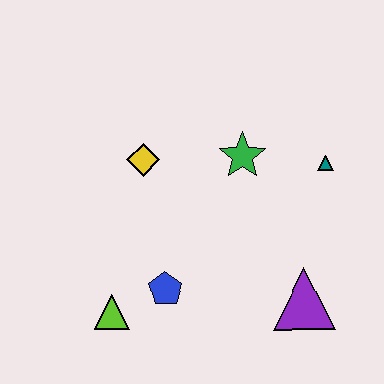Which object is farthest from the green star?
The lime triangle is farthest from the green star.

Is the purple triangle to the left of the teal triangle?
Yes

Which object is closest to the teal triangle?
The green star is closest to the teal triangle.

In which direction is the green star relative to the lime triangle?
The green star is above the lime triangle.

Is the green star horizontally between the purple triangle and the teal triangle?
No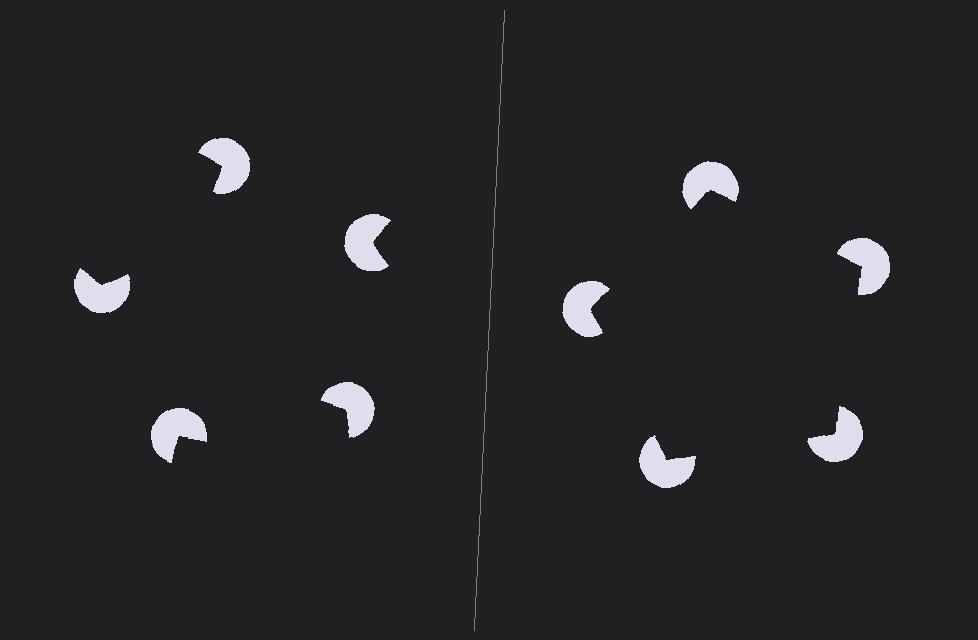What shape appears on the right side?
An illusory pentagon.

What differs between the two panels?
The pac-man discs are positioned identically on both sides; only the wedge orientations differ. On the right they align to a pentagon; on the left they are misaligned.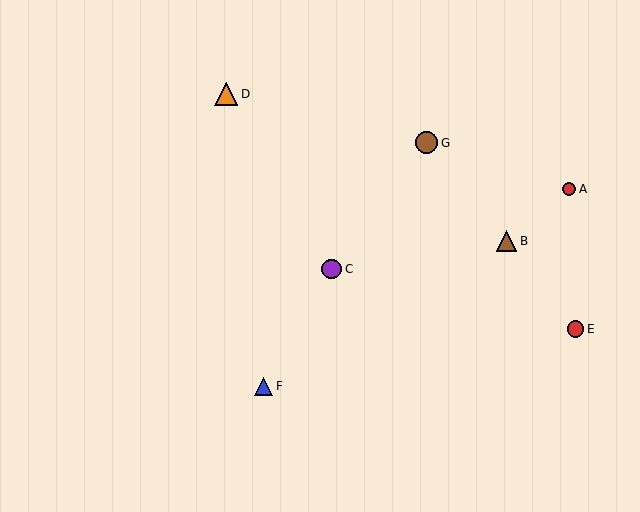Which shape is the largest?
The orange triangle (labeled D) is the largest.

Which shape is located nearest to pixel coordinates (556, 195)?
The red circle (labeled A) at (569, 189) is nearest to that location.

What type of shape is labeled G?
Shape G is a brown circle.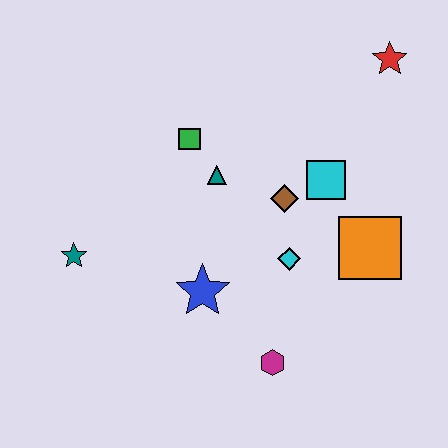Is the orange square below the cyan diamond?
No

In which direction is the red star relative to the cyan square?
The red star is above the cyan square.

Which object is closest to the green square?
The teal triangle is closest to the green square.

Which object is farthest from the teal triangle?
The red star is farthest from the teal triangle.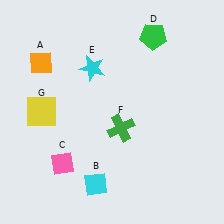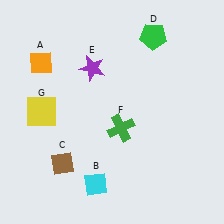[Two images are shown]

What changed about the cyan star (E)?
In Image 1, E is cyan. In Image 2, it changed to purple.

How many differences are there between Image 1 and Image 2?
There are 2 differences between the two images.